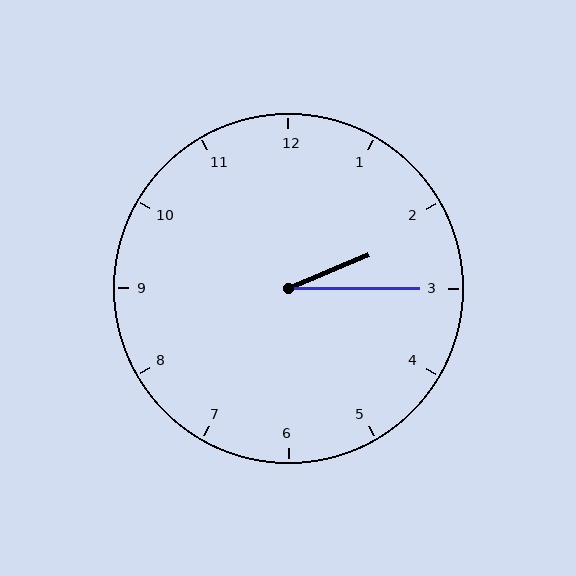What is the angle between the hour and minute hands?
Approximately 22 degrees.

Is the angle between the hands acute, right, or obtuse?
It is acute.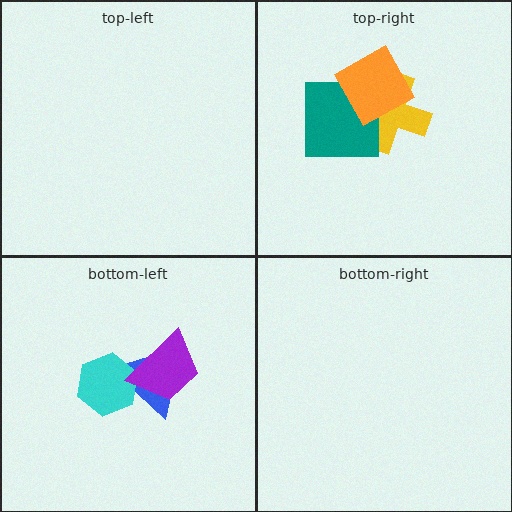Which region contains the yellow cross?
The top-right region.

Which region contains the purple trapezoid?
The bottom-left region.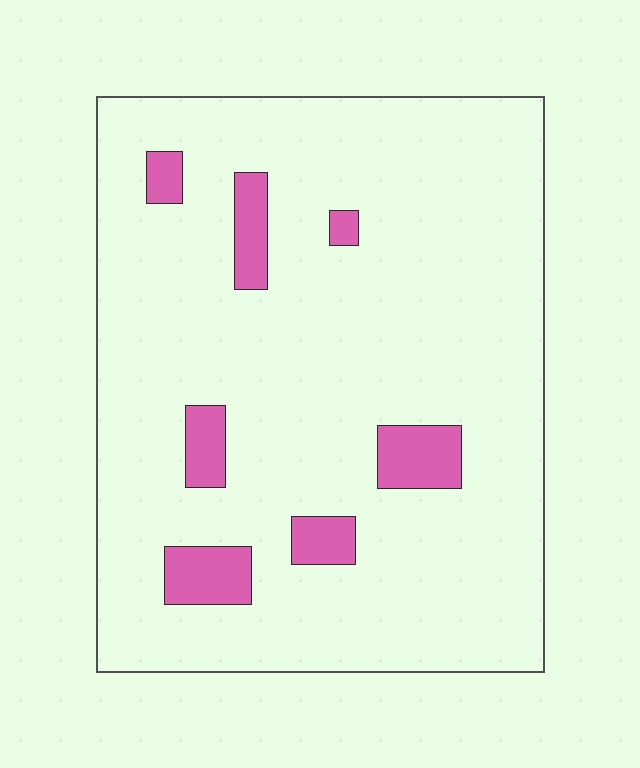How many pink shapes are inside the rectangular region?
7.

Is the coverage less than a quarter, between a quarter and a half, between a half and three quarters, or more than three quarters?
Less than a quarter.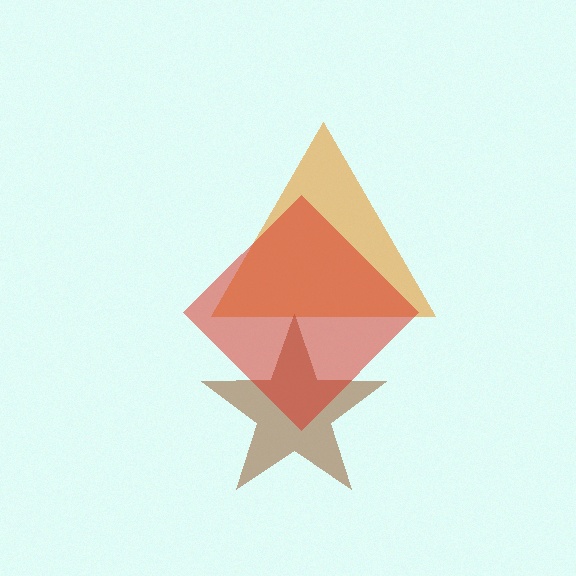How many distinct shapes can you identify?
There are 3 distinct shapes: an orange triangle, a brown star, a red diamond.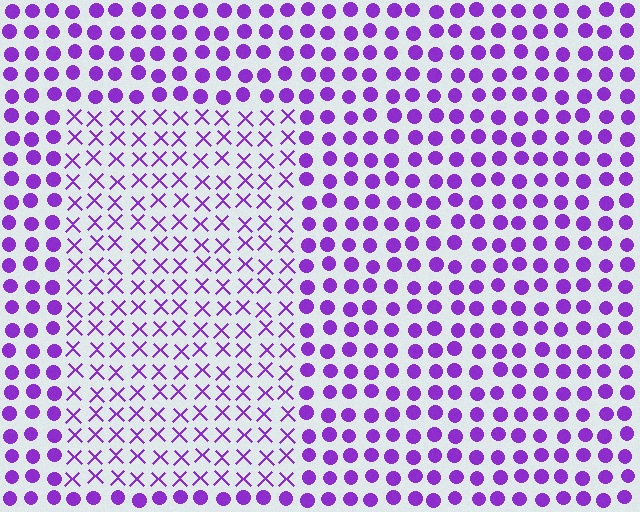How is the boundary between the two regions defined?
The boundary is defined by a change in element shape: X marks inside vs. circles outside. All elements share the same color and spacing.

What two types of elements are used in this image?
The image uses X marks inside the rectangle region and circles outside it.